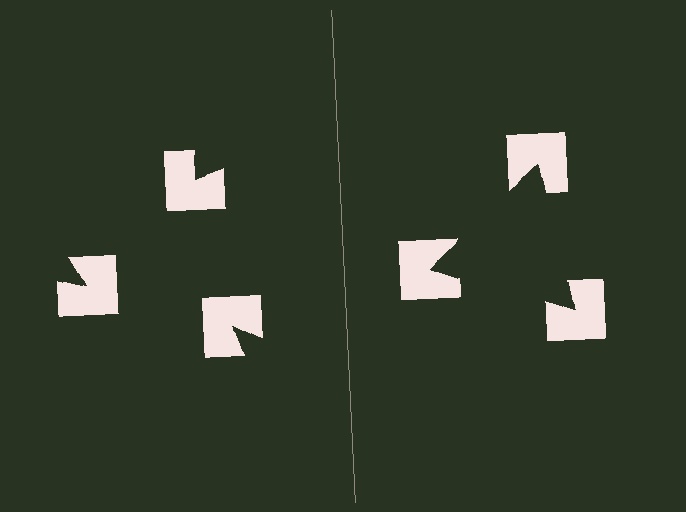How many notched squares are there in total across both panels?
6 — 3 on each side.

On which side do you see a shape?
An illusory triangle appears on the right side. On the left side the wedge cuts are rotated, so no coherent shape forms.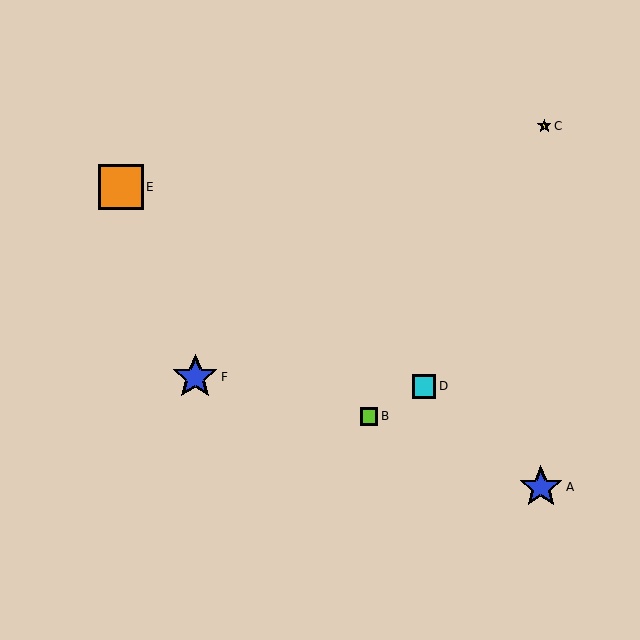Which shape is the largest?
The blue star (labeled F) is the largest.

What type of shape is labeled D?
Shape D is a cyan square.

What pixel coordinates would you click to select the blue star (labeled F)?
Click at (195, 377) to select the blue star F.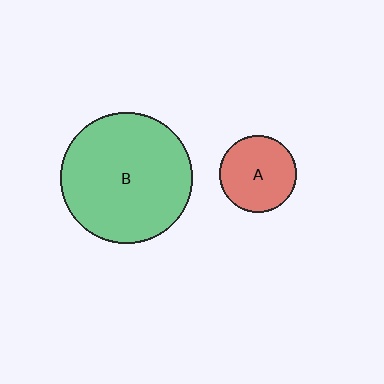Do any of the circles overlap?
No, none of the circles overlap.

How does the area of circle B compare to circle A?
Approximately 2.9 times.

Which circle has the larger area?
Circle B (green).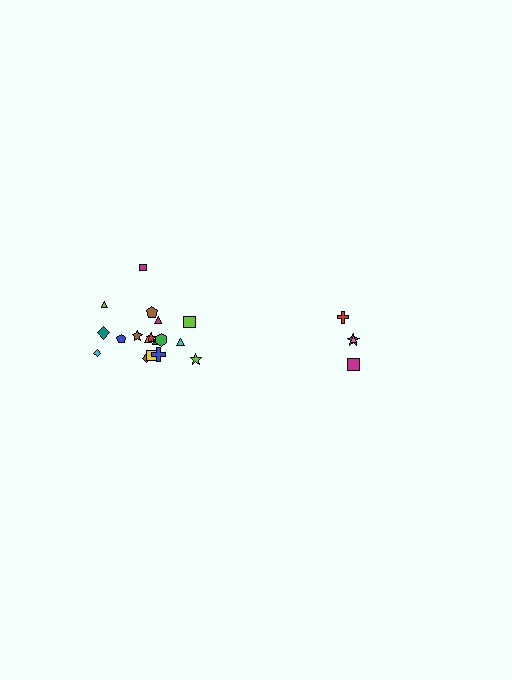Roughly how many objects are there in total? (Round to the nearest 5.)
Roughly 20 objects in total.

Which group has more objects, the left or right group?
The left group.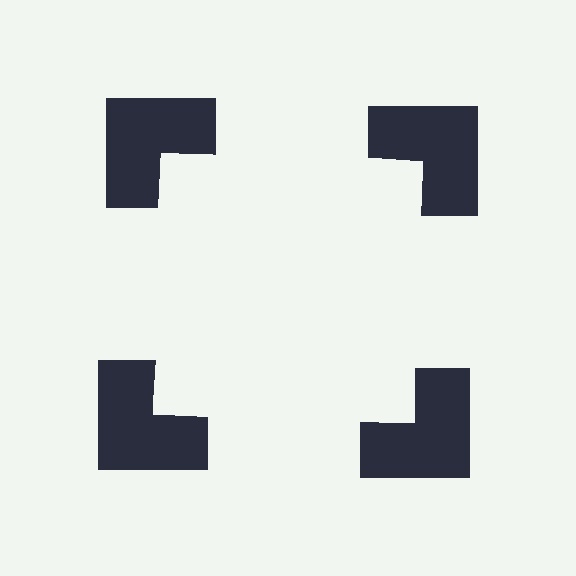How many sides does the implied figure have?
4 sides.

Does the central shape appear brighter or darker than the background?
It typically appears slightly brighter than the background, even though no actual brightness change is drawn.